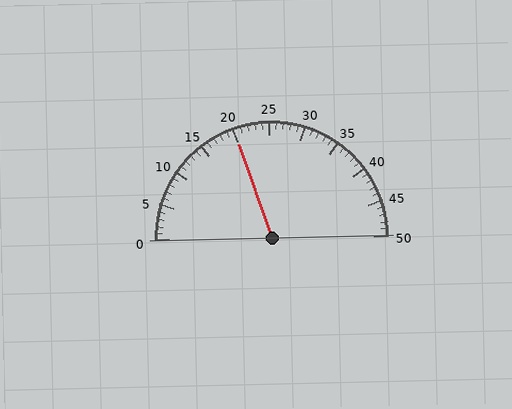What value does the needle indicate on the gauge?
The needle indicates approximately 20.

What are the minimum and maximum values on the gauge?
The gauge ranges from 0 to 50.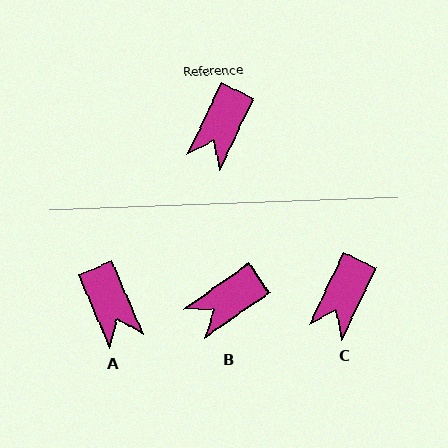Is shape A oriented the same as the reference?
No, it is off by about 49 degrees.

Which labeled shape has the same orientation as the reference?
C.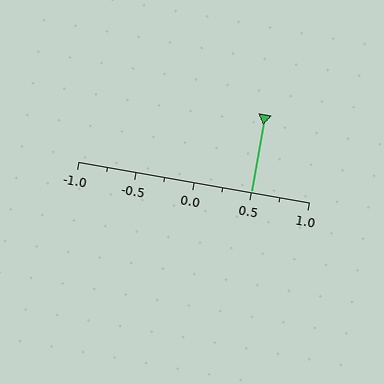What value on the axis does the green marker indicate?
The marker indicates approximately 0.5.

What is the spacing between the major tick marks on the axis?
The major ticks are spaced 0.5 apart.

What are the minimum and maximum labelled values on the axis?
The axis runs from -1.0 to 1.0.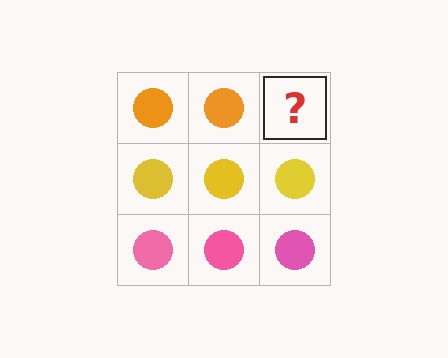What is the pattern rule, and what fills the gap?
The rule is that each row has a consistent color. The gap should be filled with an orange circle.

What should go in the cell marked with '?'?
The missing cell should contain an orange circle.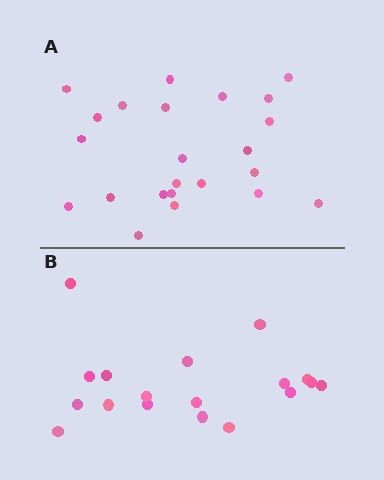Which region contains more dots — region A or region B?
Region A (the top region) has more dots.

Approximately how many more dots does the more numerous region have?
Region A has about 5 more dots than region B.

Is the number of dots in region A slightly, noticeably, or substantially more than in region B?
Region A has noticeably more, but not dramatically so. The ratio is roughly 1.3 to 1.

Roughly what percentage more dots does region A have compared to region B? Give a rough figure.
About 30% more.